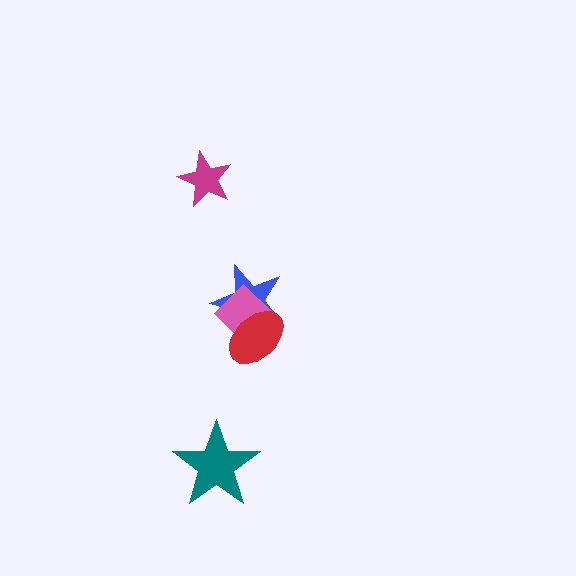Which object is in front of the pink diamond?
The red ellipse is in front of the pink diamond.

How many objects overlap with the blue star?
2 objects overlap with the blue star.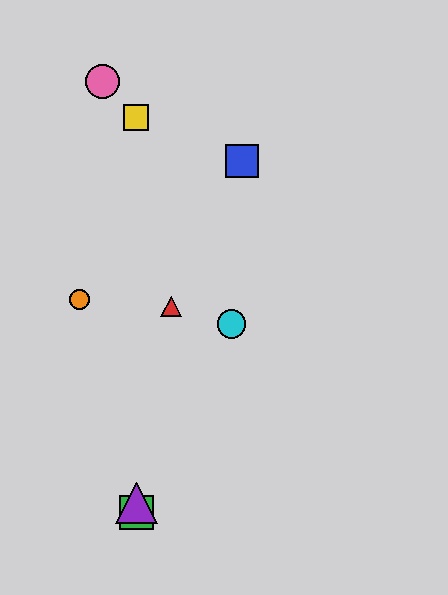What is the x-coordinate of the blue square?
The blue square is at x≈242.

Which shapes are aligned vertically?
The green square, the yellow square, the purple triangle are aligned vertically.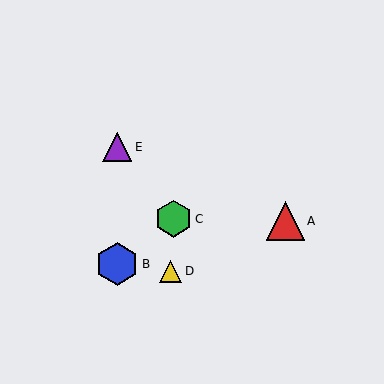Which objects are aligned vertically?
Objects B, E are aligned vertically.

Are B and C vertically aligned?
No, B is at x≈117 and C is at x≈174.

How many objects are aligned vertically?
2 objects (B, E) are aligned vertically.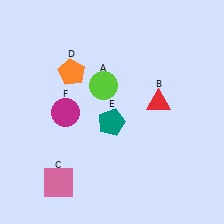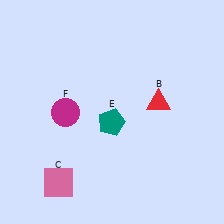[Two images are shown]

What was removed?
The lime circle (A), the orange pentagon (D) were removed in Image 2.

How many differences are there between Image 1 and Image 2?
There are 2 differences between the two images.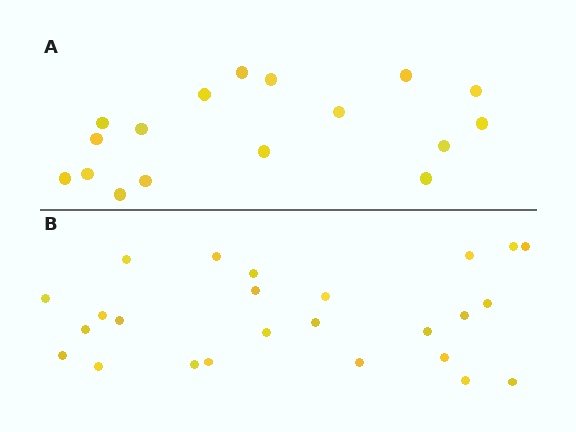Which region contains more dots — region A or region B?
Region B (the bottom region) has more dots.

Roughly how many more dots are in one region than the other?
Region B has roughly 8 or so more dots than region A.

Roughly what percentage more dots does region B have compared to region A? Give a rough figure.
About 45% more.